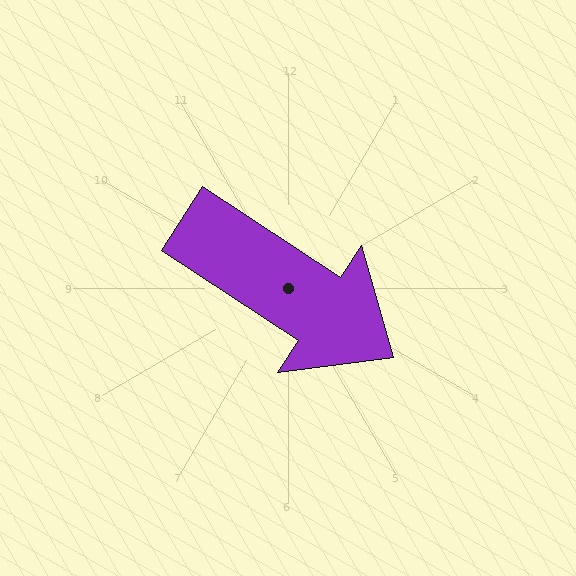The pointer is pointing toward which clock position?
Roughly 4 o'clock.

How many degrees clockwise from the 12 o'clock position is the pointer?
Approximately 123 degrees.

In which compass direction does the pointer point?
Southeast.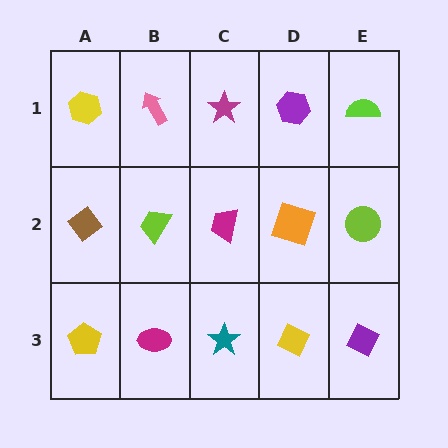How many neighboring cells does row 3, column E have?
2.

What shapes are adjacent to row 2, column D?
A purple hexagon (row 1, column D), a yellow diamond (row 3, column D), a magenta trapezoid (row 2, column C), a lime circle (row 2, column E).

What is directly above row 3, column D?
An orange square.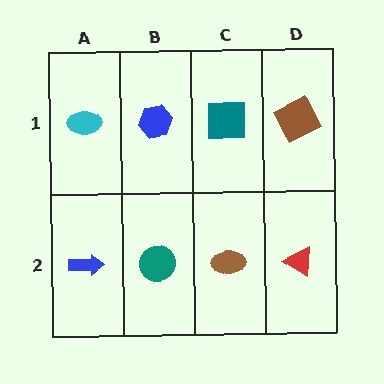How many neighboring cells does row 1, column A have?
2.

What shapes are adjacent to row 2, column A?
A cyan ellipse (row 1, column A), a teal circle (row 2, column B).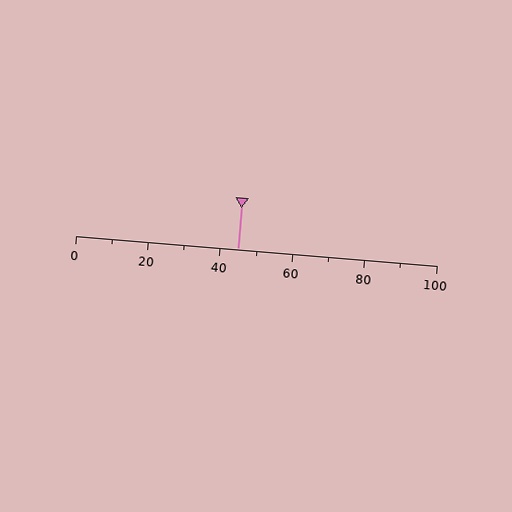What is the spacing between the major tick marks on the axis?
The major ticks are spaced 20 apart.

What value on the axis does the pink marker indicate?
The marker indicates approximately 45.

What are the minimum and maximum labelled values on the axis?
The axis runs from 0 to 100.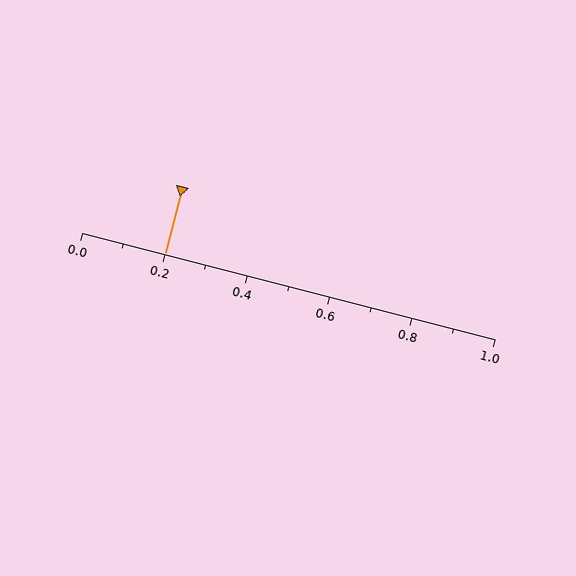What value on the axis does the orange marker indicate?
The marker indicates approximately 0.2.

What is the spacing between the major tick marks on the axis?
The major ticks are spaced 0.2 apart.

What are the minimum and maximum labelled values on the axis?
The axis runs from 0.0 to 1.0.